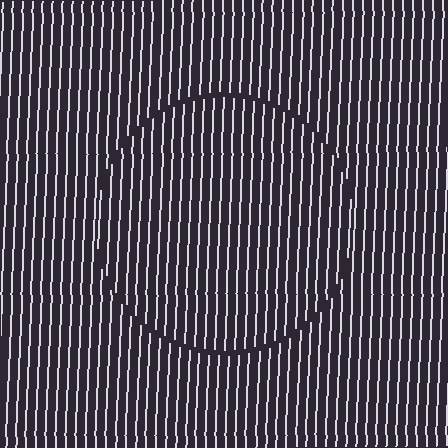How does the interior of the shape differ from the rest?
The interior of the shape contains the same grating, shifted by half a period — the contour is defined by the phase discontinuity where line-ends from the inner and outer gratings abut.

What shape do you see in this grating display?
An illusory circle. The interior of the shape contains the same grating, shifted by half a period — the contour is defined by the phase discontinuity where line-ends from the inner and outer gratings abut.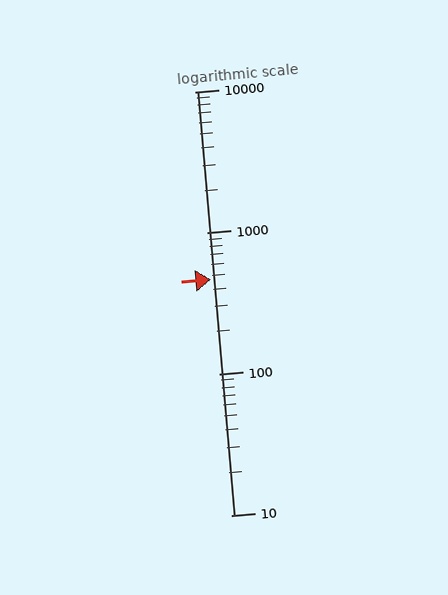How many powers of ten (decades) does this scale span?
The scale spans 3 decades, from 10 to 10000.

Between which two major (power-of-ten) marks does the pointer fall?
The pointer is between 100 and 1000.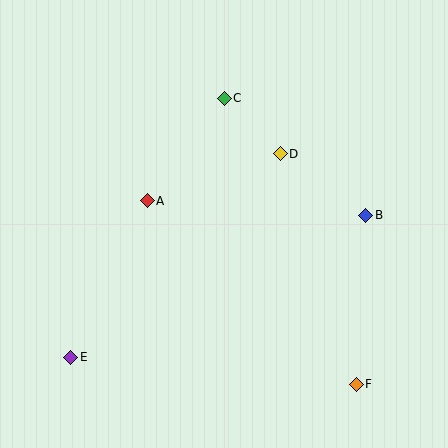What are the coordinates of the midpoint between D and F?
The midpoint between D and F is at (318, 269).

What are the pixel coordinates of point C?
Point C is at (224, 99).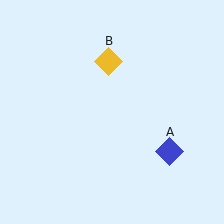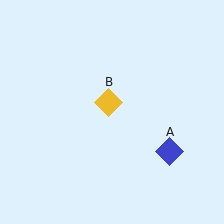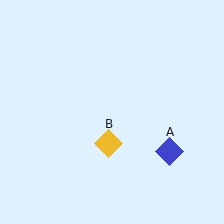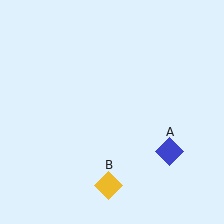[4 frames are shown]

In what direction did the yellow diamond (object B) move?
The yellow diamond (object B) moved down.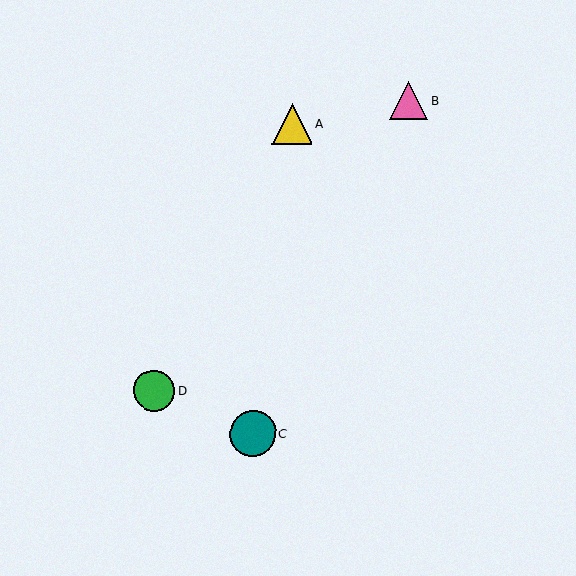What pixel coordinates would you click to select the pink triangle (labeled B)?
Click at (408, 101) to select the pink triangle B.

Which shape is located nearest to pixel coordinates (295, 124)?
The yellow triangle (labeled A) at (292, 124) is nearest to that location.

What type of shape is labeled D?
Shape D is a green circle.